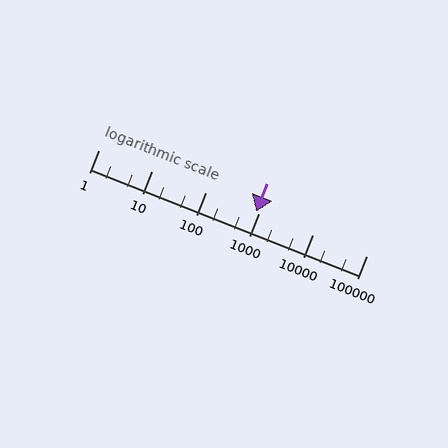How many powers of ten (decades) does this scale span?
The scale spans 5 decades, from 1 to 100000.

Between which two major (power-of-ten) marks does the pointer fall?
The pointer is between 100 and 1000.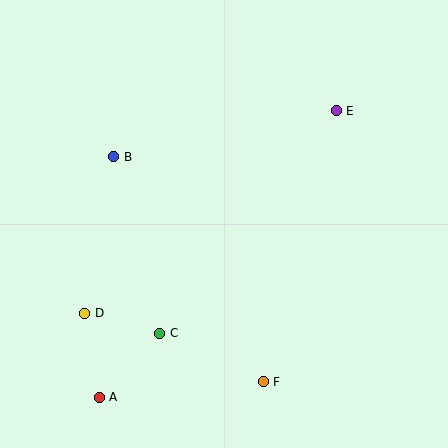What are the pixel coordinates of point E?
Point E is at (336, 111).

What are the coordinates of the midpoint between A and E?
The midpoint between A and E is at (218, 254).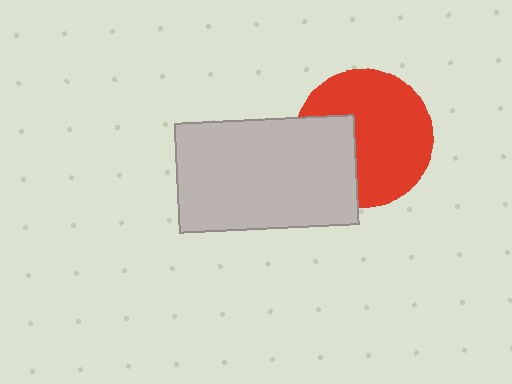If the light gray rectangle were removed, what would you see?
You would see the complete red circle.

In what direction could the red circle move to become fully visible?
The red circle could move right. That would shift it out from behind the light gray rectangle entirely.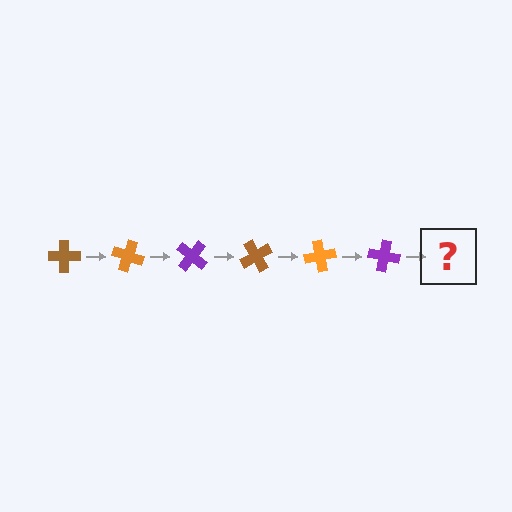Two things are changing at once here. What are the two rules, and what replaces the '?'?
The two rules are that it rotates 20 degrees each step and the color cycles through brown, orange, and purple. The '?' should be a brown cross, rotated 120 degrees from the start.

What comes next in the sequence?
The next element should be a brown cross, rotated 120 degrees from the start.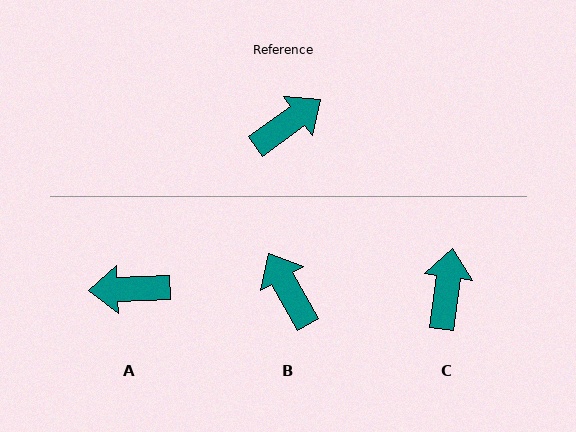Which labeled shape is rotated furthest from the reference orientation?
A, about 146 degrees away.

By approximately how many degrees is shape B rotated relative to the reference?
Approximately 83 degrees counter-clockwise.